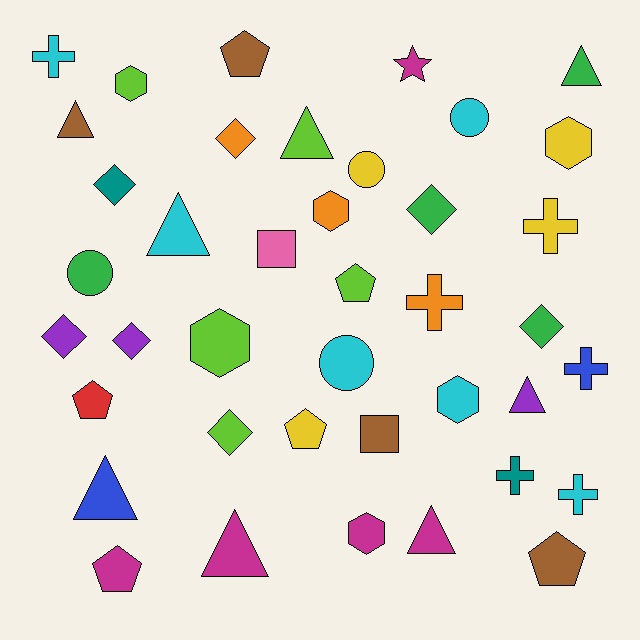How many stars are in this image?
There is 1 star.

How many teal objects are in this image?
There are 2 teal objects.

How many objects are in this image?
There are 40 objects.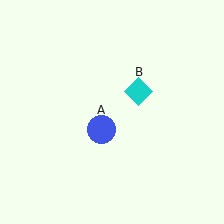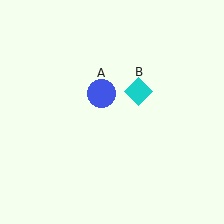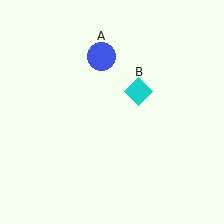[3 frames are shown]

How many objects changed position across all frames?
1 object changed position: blue circle (object A).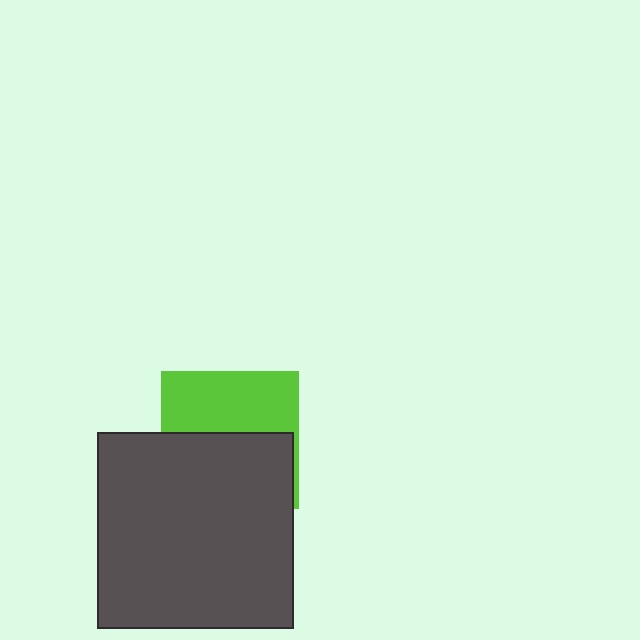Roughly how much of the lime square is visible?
About half of it is visible (roughly 46%).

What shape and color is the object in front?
The object in front is a dark gray square.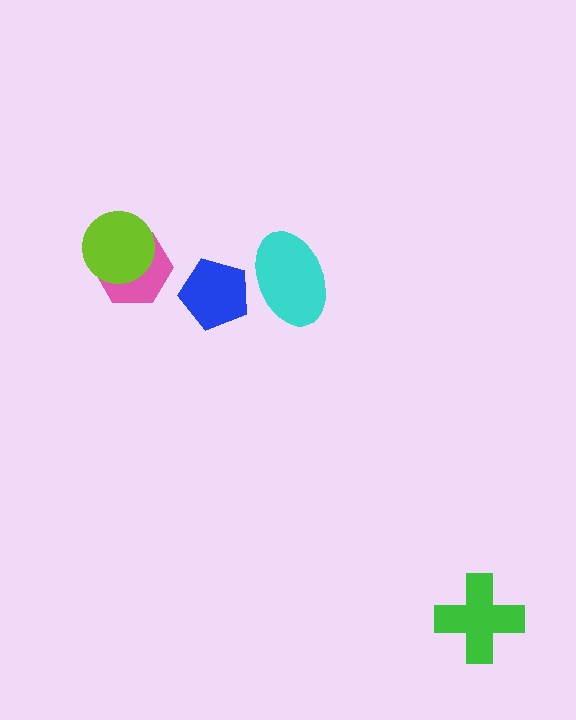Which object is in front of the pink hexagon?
The lime circle is in front of the pink hexagon.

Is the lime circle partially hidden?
No, no other shape covers it.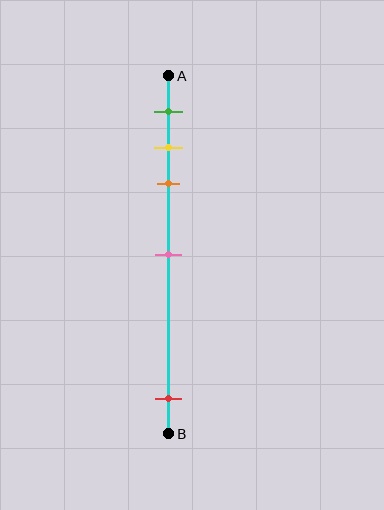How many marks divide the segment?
There are 5 marks dividing the segment.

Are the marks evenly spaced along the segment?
No, the marks are not evenly spaced.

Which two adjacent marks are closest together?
The yellow and orange marks are the closest adjacent pair.